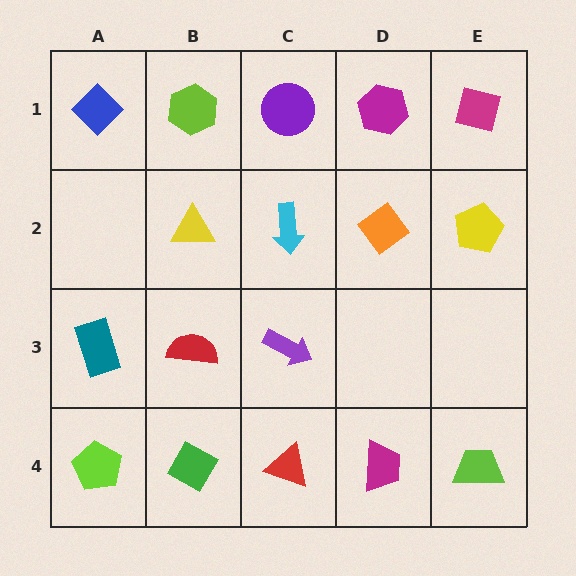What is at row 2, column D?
An orange diamond.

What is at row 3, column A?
A teal rectangle.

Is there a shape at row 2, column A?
No, that cell is empty.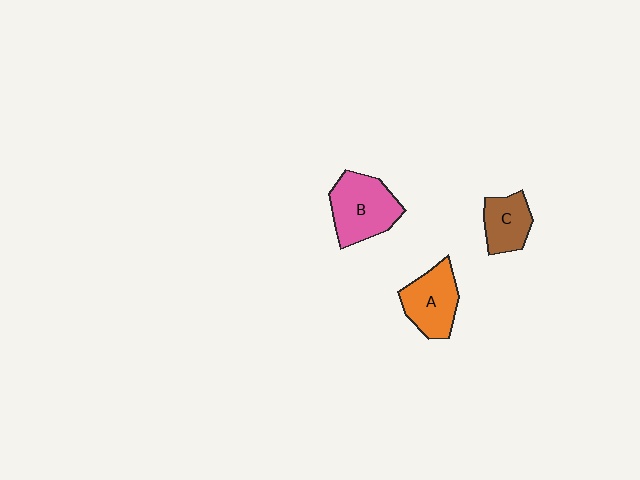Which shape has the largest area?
Shape B (pink).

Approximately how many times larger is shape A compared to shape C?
Approximately 1.3 times.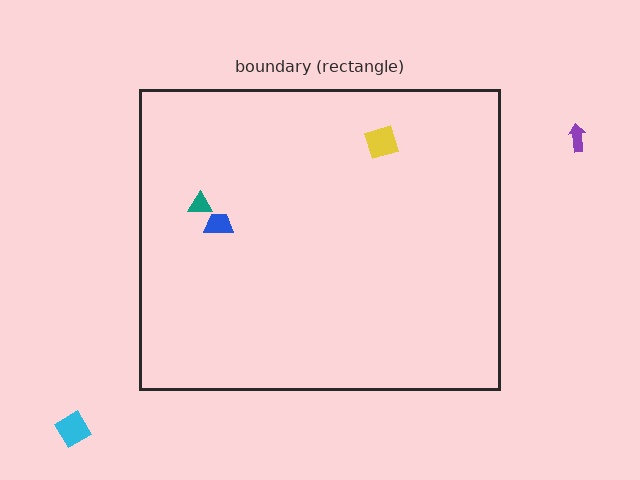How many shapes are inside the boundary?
3 inside, 2 outside.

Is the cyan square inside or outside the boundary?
Outside.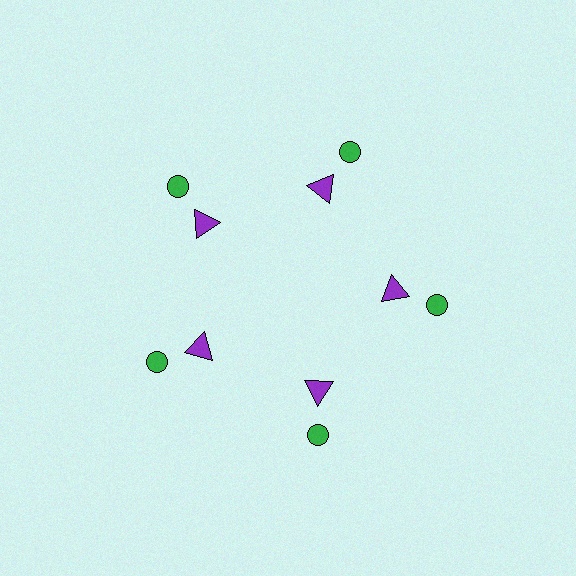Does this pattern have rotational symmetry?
Yes, this pattern has 5-fold rotational symmetry. It looks the same after rotating 72 degrees around the center.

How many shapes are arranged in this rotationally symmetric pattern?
There are 10 shapes, arranged in 5 groups of 2.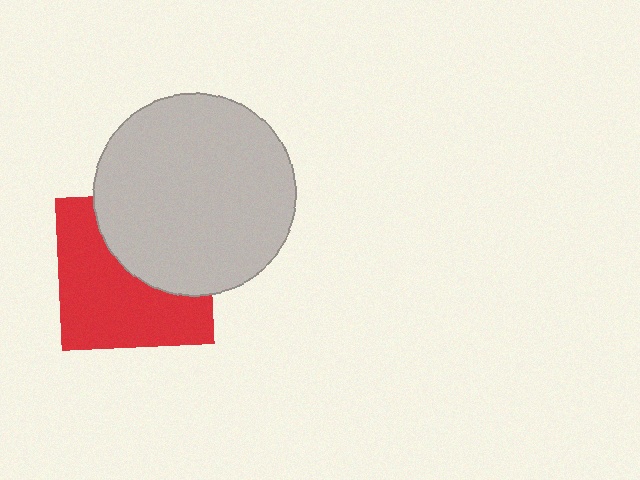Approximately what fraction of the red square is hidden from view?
Roughly 42% of the red square is hidden behind the light gray circle.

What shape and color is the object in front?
The object in front is a light gray circle.